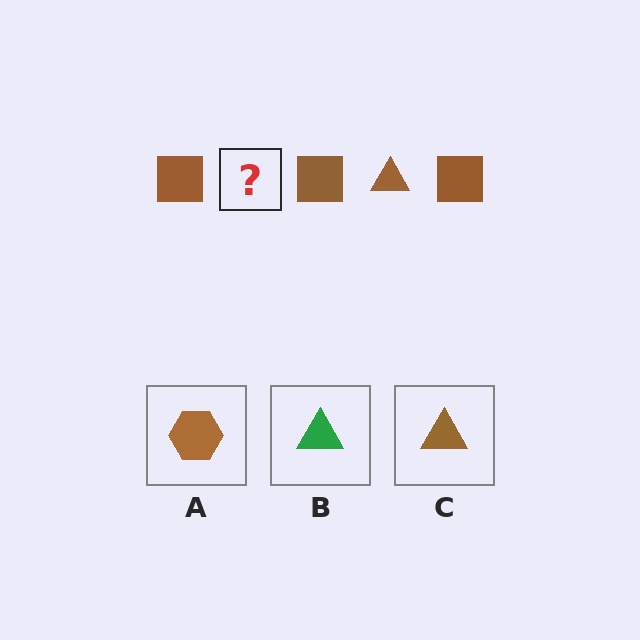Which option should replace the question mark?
Option C.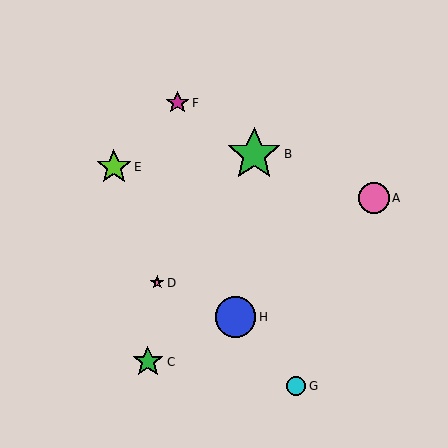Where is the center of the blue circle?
The center of the blue circle is at (236, 317).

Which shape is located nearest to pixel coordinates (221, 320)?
The blue circle (labeled H) at (236, 317) is nearest to that location.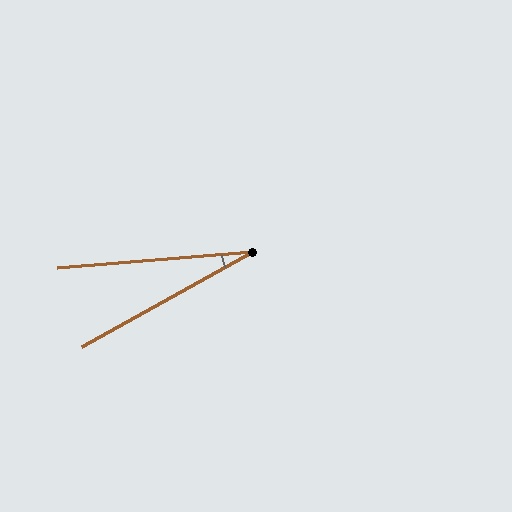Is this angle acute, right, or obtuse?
It is acute.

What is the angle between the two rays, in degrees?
Approximately 24 degrees.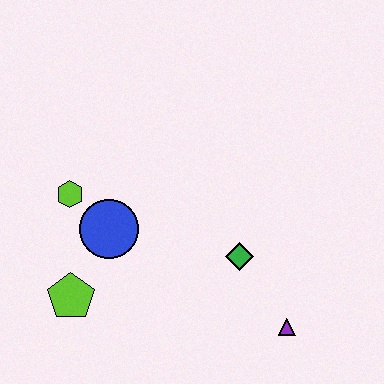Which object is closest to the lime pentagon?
The blue circle is closest to the lime pentagon.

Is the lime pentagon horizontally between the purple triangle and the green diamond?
No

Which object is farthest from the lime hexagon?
The purple triangle is farthest from the lime hexagon.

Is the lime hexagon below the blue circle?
No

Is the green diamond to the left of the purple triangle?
Yes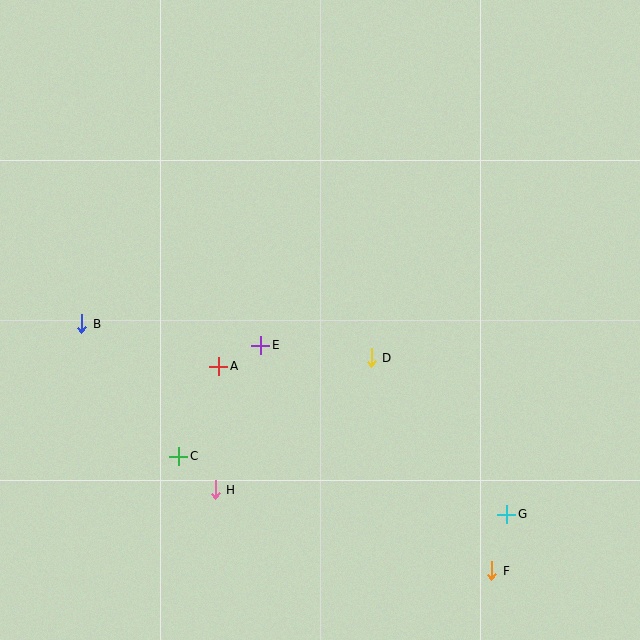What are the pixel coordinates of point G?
Point G is at (507, 514).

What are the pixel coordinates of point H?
Point H is at (215, 490).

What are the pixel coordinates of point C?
Point C is at (179, 456).